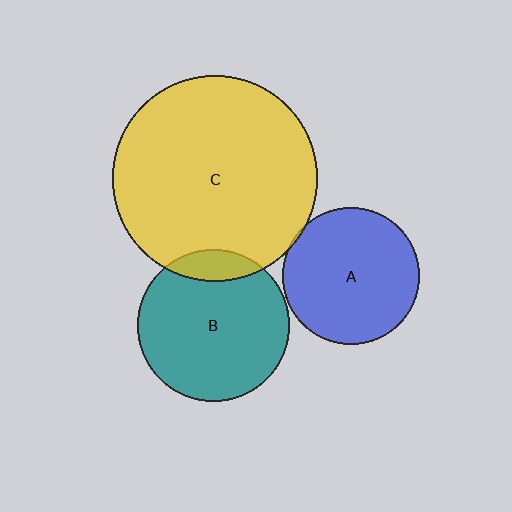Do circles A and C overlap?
Yes.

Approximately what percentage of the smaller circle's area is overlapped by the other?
Approximately 5%.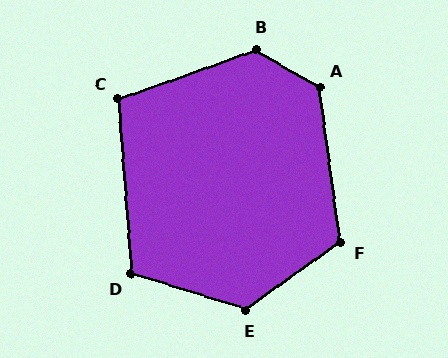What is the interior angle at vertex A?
Approximately 128 degrees (obtuse).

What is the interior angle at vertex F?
Approximately 118 degrees (obtuse).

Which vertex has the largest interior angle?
B, at approximately 130 degrees.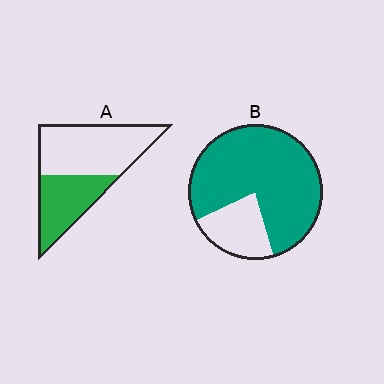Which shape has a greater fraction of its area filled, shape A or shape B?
Shape B.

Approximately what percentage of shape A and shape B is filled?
A is approximately 40% and B is approximately 80%.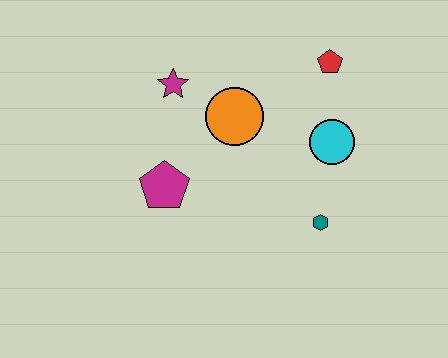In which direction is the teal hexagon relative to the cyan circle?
The teal hexagon is below the cyan circle.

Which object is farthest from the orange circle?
The teal hexagon is farthest from the orange circle.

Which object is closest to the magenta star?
The orange circle is closest to the magenta star.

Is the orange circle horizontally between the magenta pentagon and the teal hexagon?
Yes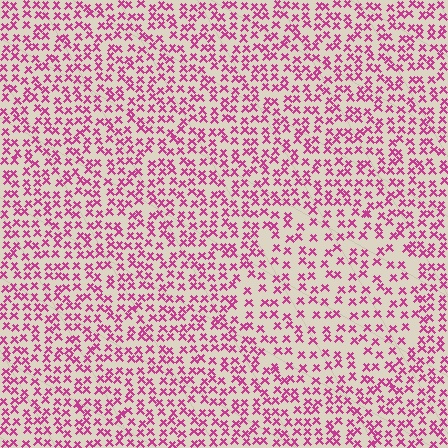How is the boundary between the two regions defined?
The boundary is defined by a change in element density (approximately 1.5x ratio). All elements are the same color, size, and shape.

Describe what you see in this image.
The image contains small magenta elements arranged at two different densities. A circle-shaped region is visible where the elements are less densely packed than the surrounding area.